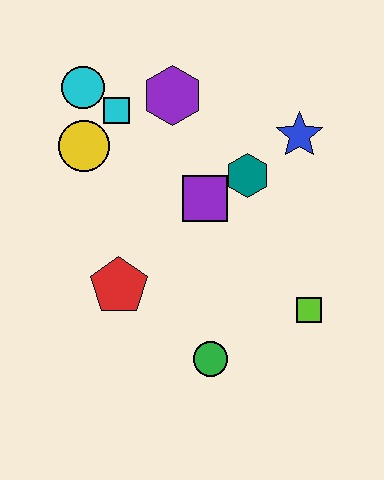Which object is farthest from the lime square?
The cyan circle is farthest from the lime square.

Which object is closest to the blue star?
The teal hexagon is closest to the blue star.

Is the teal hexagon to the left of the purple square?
No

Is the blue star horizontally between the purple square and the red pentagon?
No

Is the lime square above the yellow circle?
No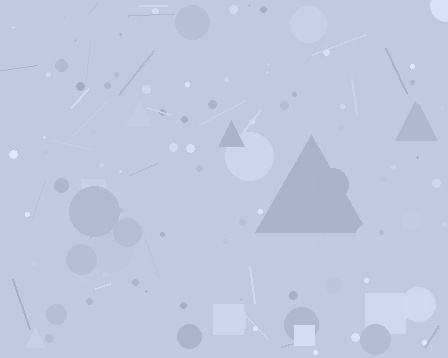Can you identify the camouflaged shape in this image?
The camouflaged shape is a triangle.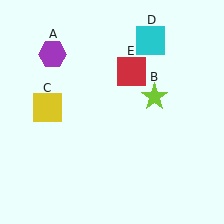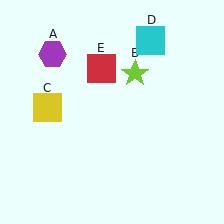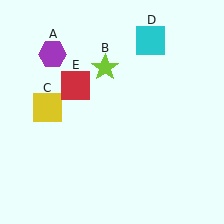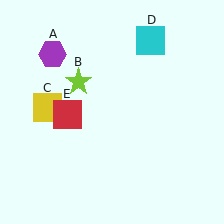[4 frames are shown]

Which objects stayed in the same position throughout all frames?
Purple hexagon (object A) and yellow square (object C) and cyan square (object D) remained stationary.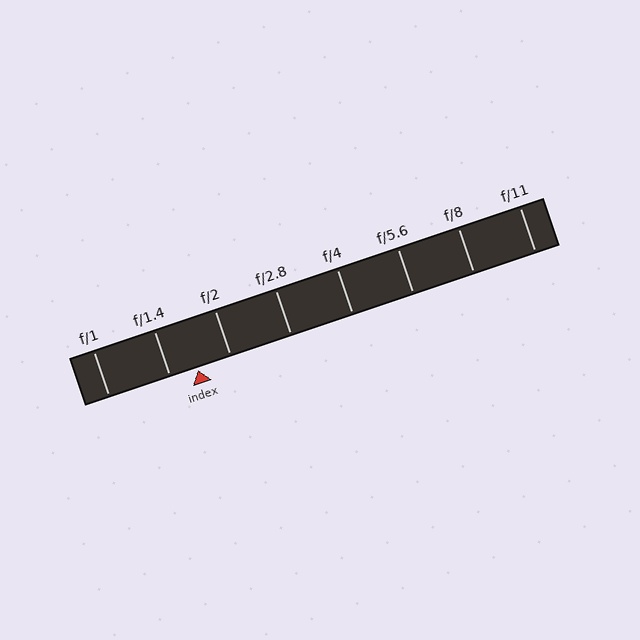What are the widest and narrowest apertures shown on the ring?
The widest aperture shown is f/1 and the narrowest is f/11.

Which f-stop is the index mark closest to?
The index mark is closest to f/1.4.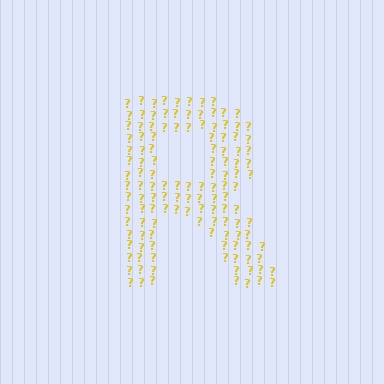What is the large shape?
The large shape is the letter R.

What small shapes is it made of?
It is made of small question marks.